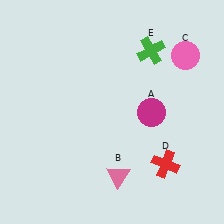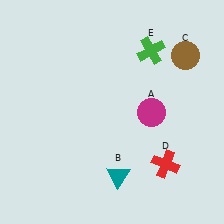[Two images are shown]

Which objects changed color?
B changed from pink to teal. C changed from pink to brown.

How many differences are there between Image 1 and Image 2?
There are 2 differences between the two images.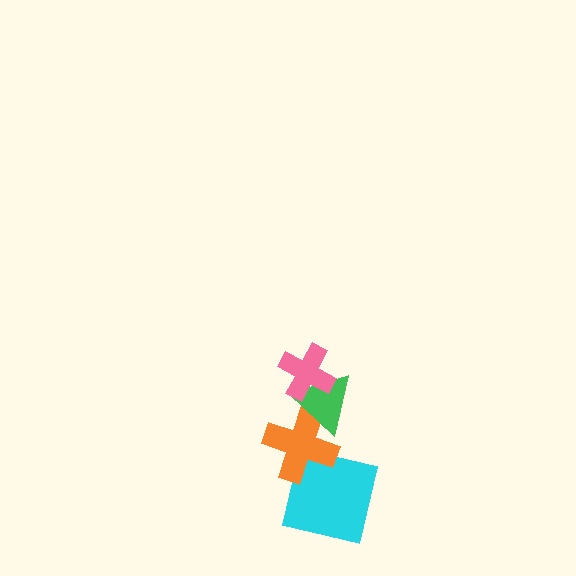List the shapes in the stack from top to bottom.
From top to bottom: the pink cross, the green triangle, the orange cross, the cyan square.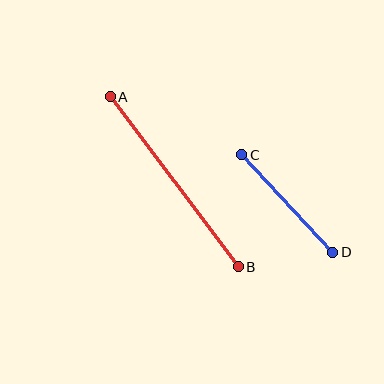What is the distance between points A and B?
The distance is approximately 213 pixels.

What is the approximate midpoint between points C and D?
The midpoint is at approximately (287, 203) pixels.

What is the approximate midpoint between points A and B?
The midpoint is at approximately (174, 182) pixels.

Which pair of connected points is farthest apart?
Points A and B are farthest apart.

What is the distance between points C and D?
The distance is approximately 133 pixels.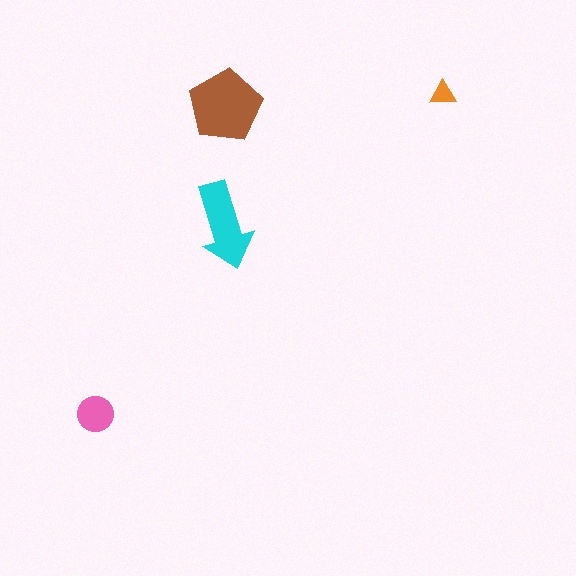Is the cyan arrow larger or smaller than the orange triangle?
Larger.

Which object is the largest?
The brown pentagon.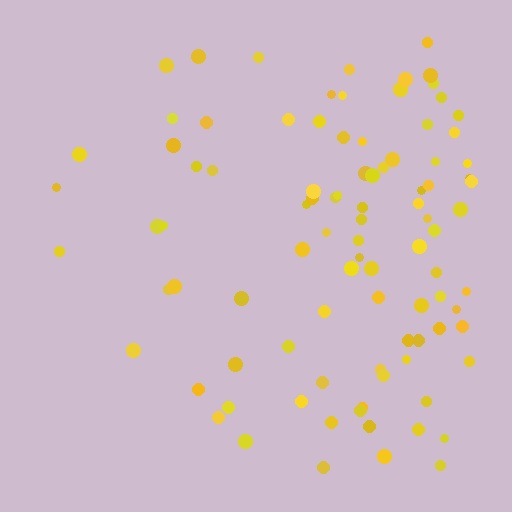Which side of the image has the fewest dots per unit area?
The left.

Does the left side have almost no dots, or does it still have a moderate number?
Still a moderate number, just noticeably fewer than the right.